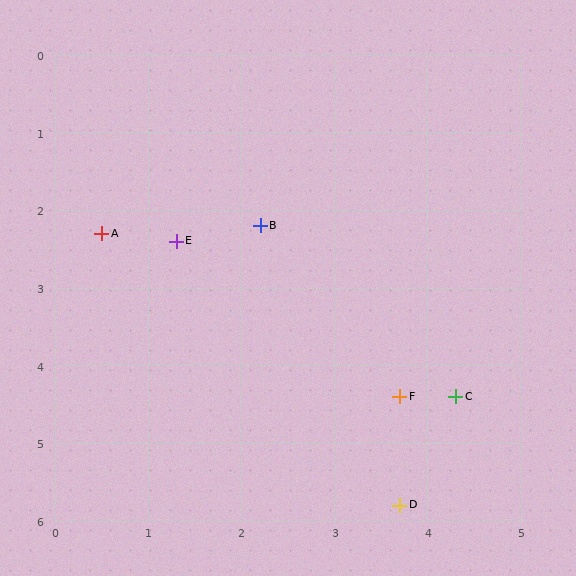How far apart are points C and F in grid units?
Points C and F are about 0.6 grid units apart.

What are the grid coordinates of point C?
Point C is at approximately (4.3, 4.4).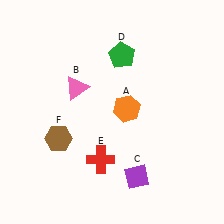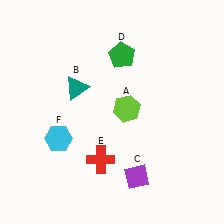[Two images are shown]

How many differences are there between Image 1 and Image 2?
There are 3 differences between the two images.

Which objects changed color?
A changed from orange to lime. B changed from pink to teal. F changed from brown to cyan.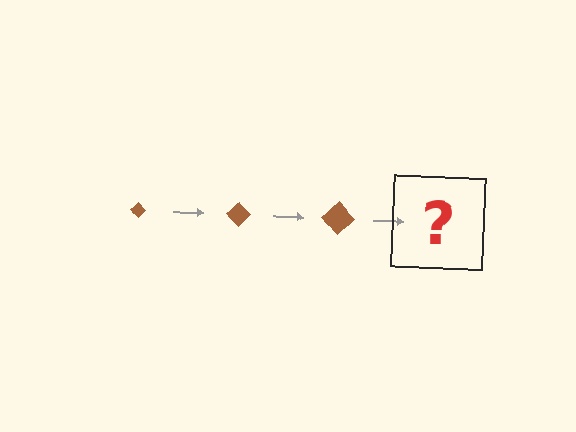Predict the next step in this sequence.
The next step is a brown diamond, larger than the previous one.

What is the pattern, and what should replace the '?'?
The pattern is that the diamond gets progressively larger each step. The '?' should be a brown diamond, larger than the previous one.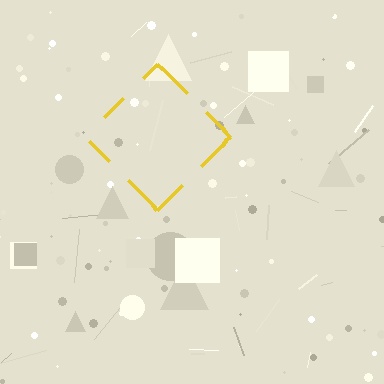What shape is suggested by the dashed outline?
The dashed outline suggests a diamond.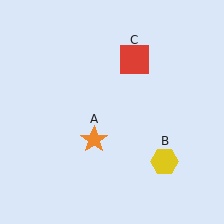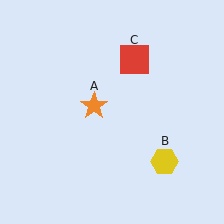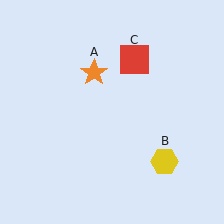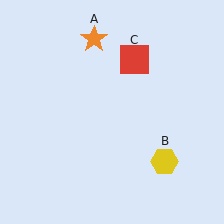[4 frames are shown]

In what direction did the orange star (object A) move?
The orange star (object A) moved up.